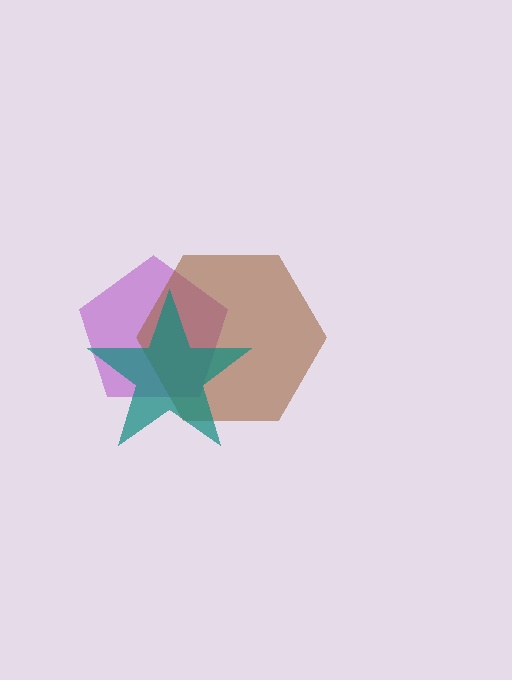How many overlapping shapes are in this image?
There are 3 overlapping shapes in the image.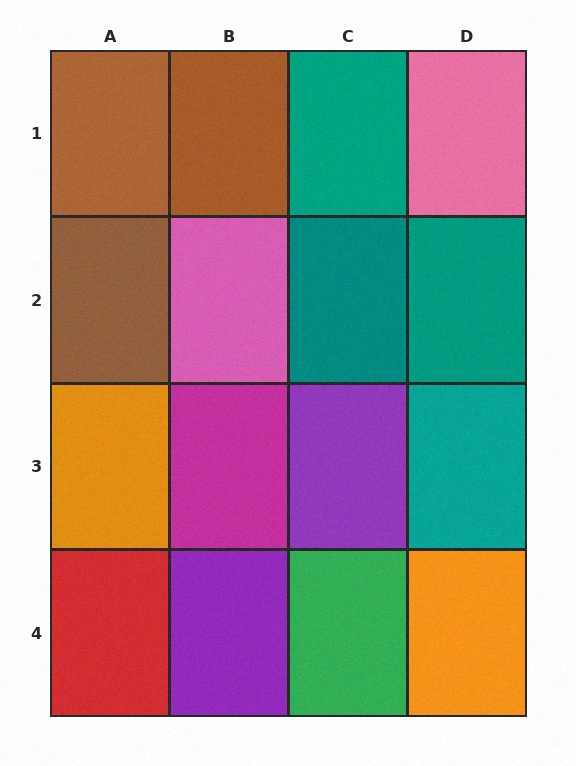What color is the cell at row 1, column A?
Brown.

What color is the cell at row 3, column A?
Orange.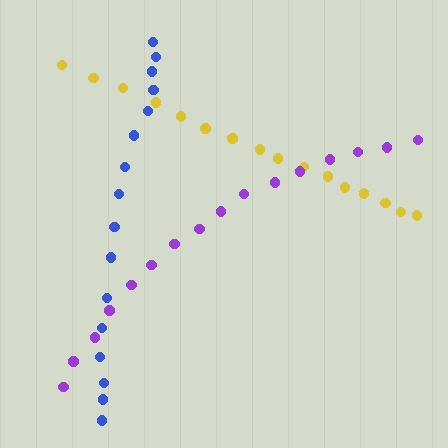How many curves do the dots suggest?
There are 3 distinct paths.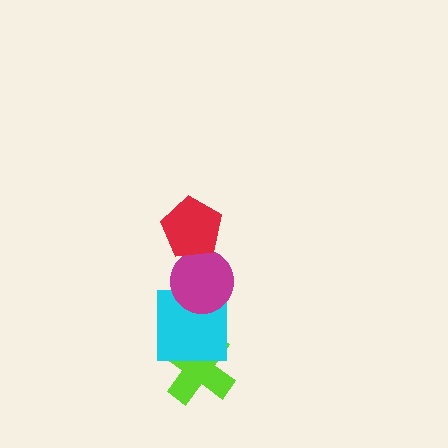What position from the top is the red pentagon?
The red pentagon is 1st from the top.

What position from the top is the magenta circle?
The magenta circle is 2nd from the top.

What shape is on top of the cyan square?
The magenta circle is on top of the cyan square.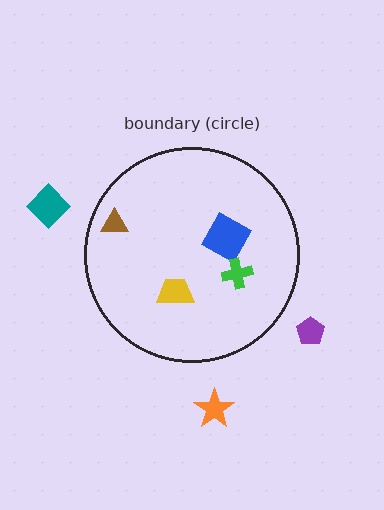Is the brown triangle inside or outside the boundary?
Inside.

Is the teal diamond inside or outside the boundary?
Outside.